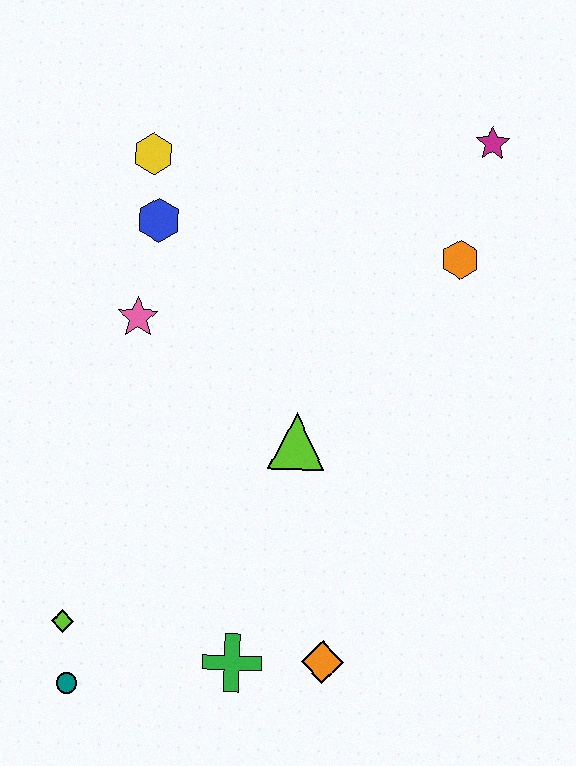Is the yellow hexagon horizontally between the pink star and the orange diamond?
Yes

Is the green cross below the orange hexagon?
Yes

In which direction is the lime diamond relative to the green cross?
The lime diamond is to the left of the green cross.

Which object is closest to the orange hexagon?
The magenta star is closest to the orange hexagon.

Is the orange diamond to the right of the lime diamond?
Yes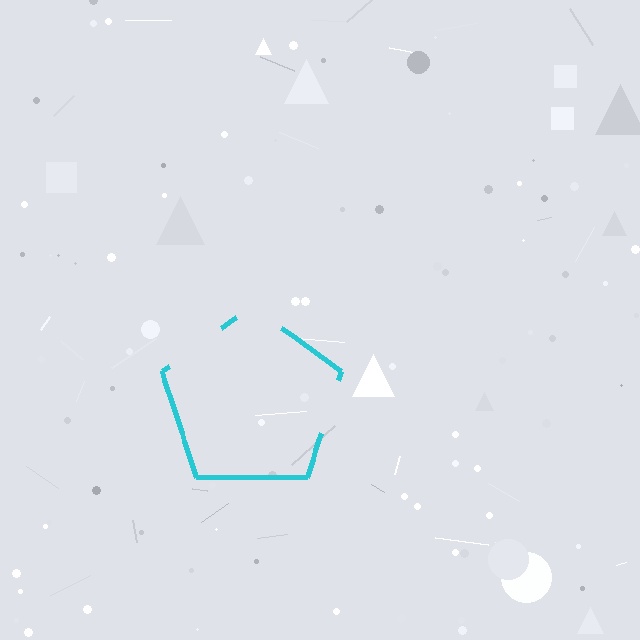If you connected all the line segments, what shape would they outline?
They would outline a pentagon.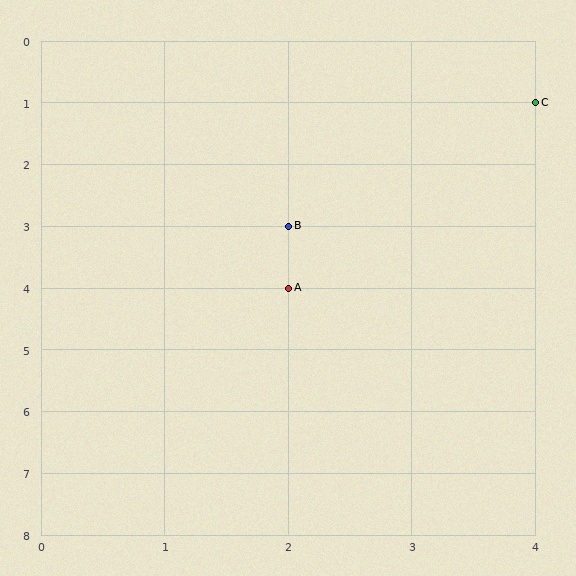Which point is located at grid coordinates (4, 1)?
Point C is at (4, 1).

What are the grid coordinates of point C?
Point C is at grid coordinates (4, 1).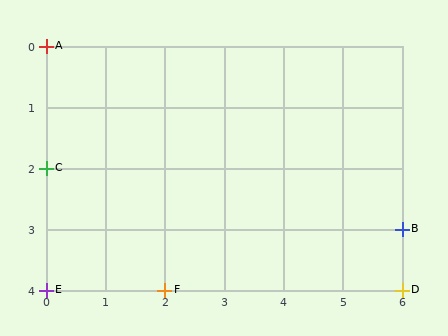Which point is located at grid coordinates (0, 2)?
Point C is at (0, 2).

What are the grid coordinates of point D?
Point D is at grid coordinates (6, 4).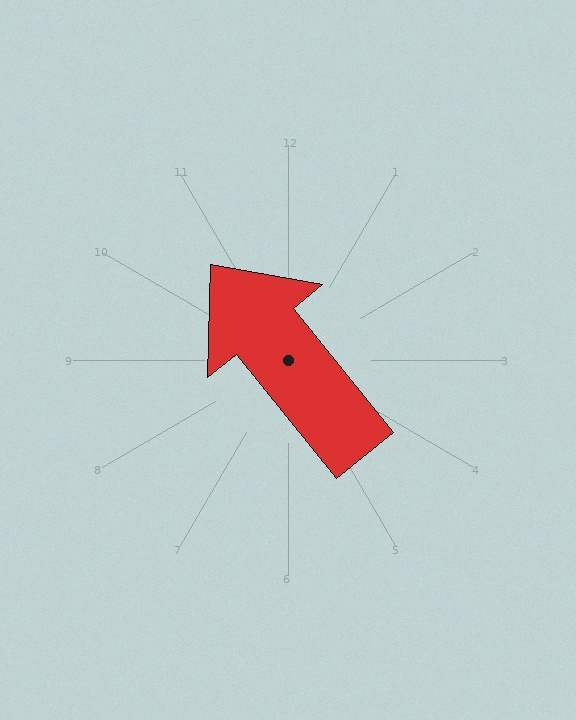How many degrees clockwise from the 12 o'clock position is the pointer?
Approximately 321 degrees.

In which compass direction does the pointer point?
Northwest.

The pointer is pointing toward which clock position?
Roughly 11 o'clock.